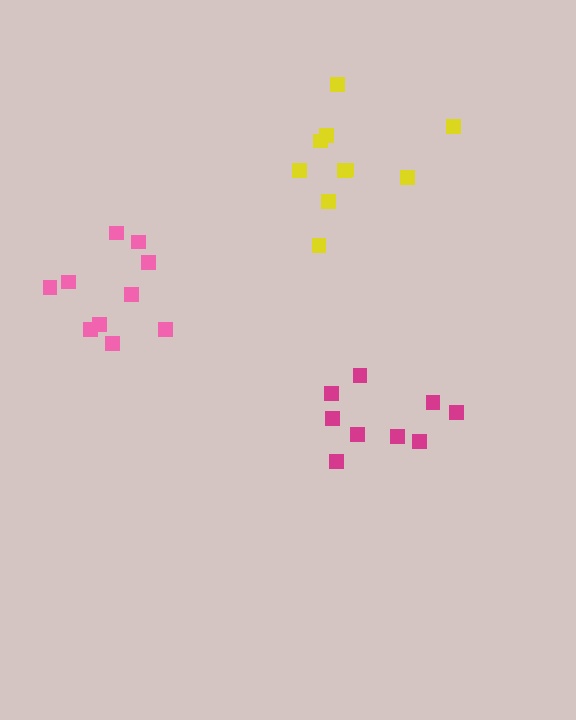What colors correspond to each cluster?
The clusters are colored: yellow, pink, magenta.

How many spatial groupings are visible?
There are 3 spatial groupings.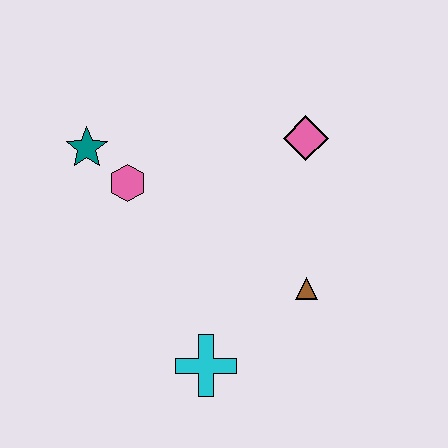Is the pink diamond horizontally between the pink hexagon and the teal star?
No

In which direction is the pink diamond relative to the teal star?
The pink diamond is to the right of the teal star.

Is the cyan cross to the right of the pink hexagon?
Yes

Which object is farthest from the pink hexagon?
The brown triangle is farthest from the pink hexagon.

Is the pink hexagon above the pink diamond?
No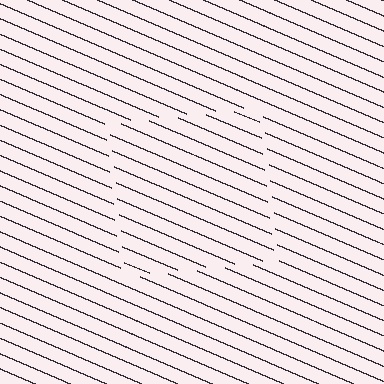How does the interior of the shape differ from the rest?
The interior of the shape contains the same grating, shifted by half a period — the contour is defined by the phase discontinuity where line-ends from the inner and outer gratings abut.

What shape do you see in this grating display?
An illusory square. The interior of the shape contains the same grating, shifted by half a period — the contour is defined by the phase discontinuity where line-ends from the inner and outer gratings abut.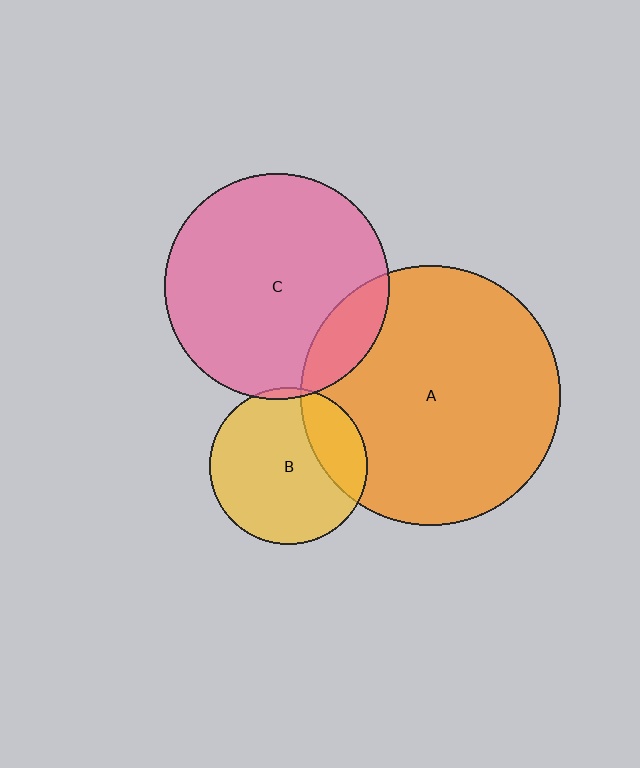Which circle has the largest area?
Circle A (orange).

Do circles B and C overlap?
Yes.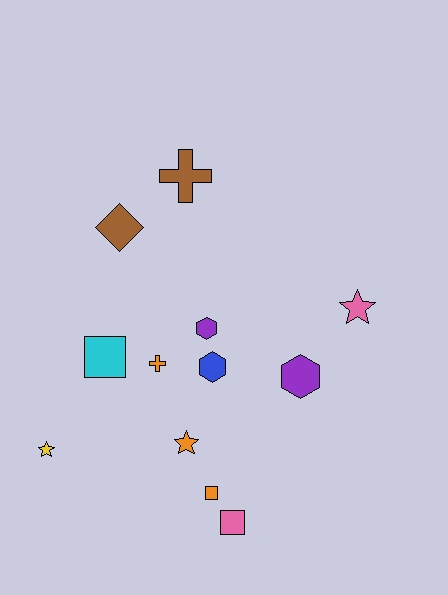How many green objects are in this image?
There are no green objects.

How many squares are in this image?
There are 3 squares.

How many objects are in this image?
There are 12 objects.